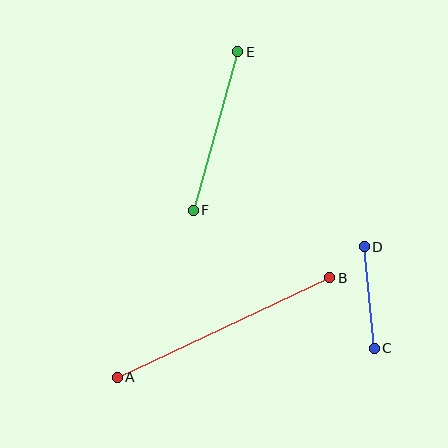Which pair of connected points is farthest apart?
Points A and B are farthest apart.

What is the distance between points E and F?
The distance is approximately 165 pixels.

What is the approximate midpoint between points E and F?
The midpoint is at approximately (216, 131) pixels.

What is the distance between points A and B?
The distance is approximately 235 pixels.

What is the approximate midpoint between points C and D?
The midpoint is at approximately (369, 298) pixels.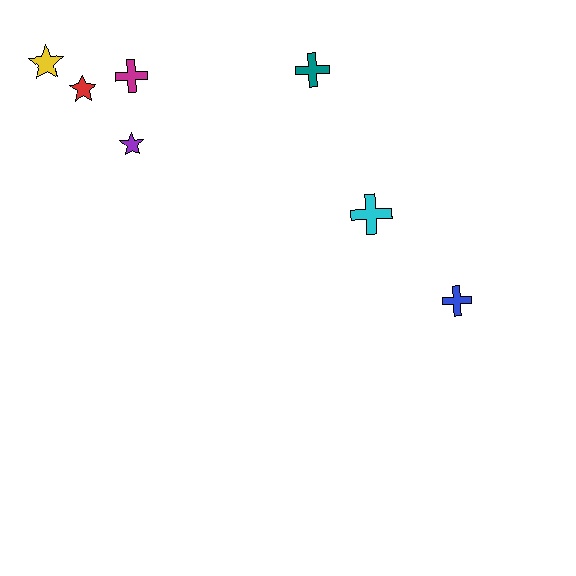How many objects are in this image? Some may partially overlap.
There are 7 objects.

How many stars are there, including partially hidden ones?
There are 3 stars.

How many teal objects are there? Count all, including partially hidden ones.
There is 1 teal object.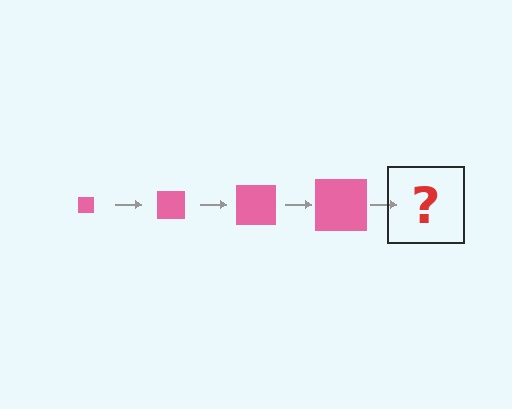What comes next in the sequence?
The next element should be a pink square, larger than the previous one.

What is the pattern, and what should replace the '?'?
The pattern is that the square gets progressively larger each step. The '?' should be a pink square, larger than the previous one.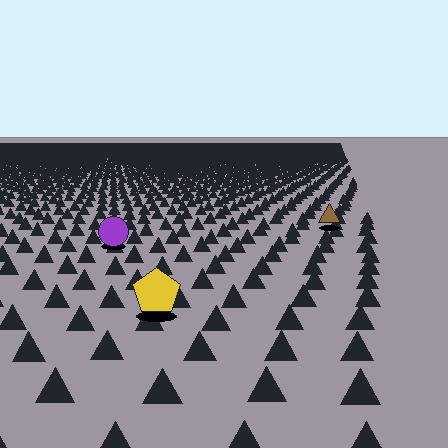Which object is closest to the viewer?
The yellow pentagon is closest. The texture marks near it are larger and more spread out.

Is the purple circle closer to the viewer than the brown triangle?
Yes. The purple circle is closer — you can tell from the texture gradient: the ground texture is coarser near it.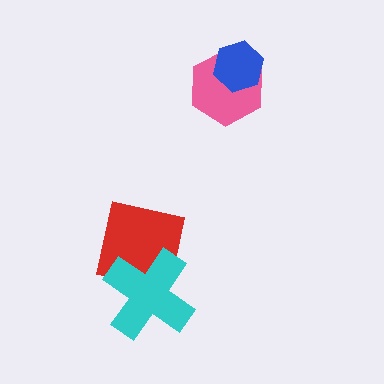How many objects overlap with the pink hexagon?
1 object overlaps with the pink hexagon.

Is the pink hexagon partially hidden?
Yes, it is partially covered by another shape.